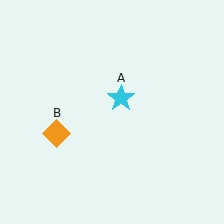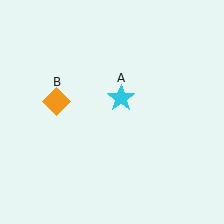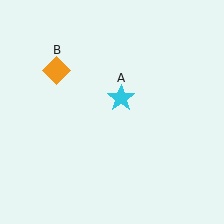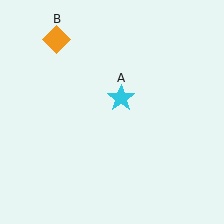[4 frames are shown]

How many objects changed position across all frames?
1 object changed position: orange diamond (object B).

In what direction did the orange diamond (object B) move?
The orange diamond (object B) moved up.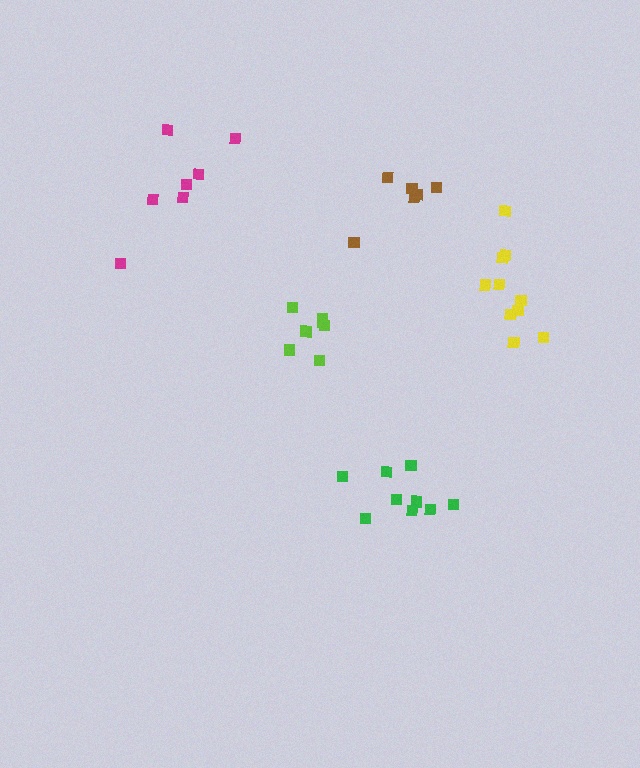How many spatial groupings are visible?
There are 5 spatial groupings.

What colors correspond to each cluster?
The clusters are colored: lime, green, magenta, brown, yellow.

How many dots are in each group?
Group 1: 7 dots, Group 2: 9 dots, Group 3: 7 dots, Group 4: 6 dots, Group 5: 10 dots (39 total).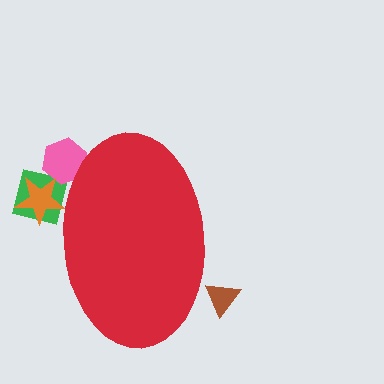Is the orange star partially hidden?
Yes, the orange star is partially hidden behind the red ellipse.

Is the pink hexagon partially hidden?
Yes, the pink hexagon is partially hidden behind the red ellipse.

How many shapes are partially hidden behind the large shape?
4 shapes are partially hidden.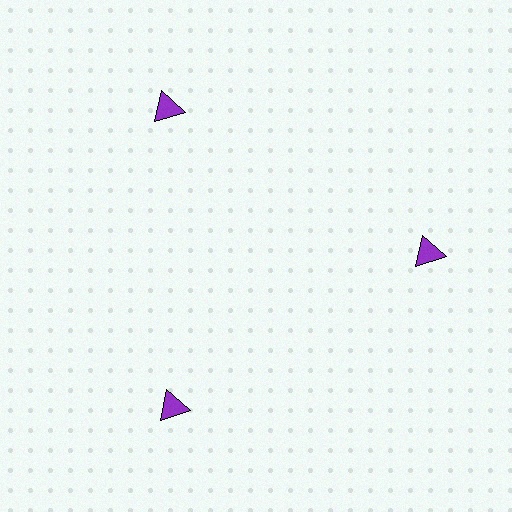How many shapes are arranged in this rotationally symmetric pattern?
There are 3 shapes, arranged in 3 groups of 1.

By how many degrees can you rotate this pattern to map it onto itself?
The pattern maps onto itself every 120 degrees of rotation.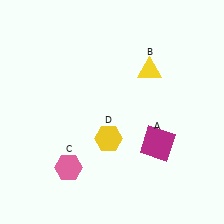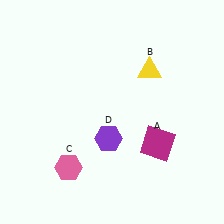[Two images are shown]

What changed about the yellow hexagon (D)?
In Image 1, D is yellow. In Image 2, it changed to purple.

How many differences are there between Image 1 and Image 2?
There is 1 difference between the two images.